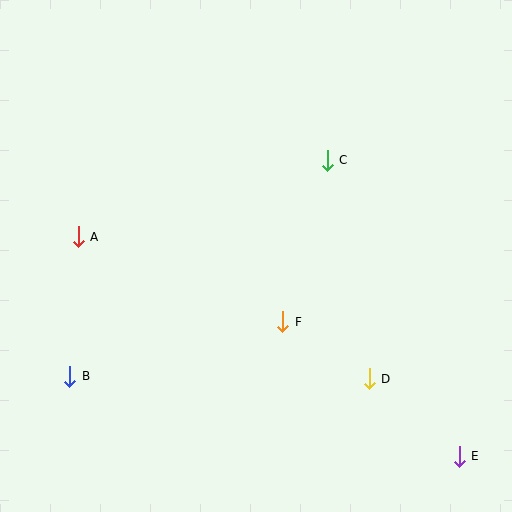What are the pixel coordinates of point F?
Point F is at (283, 322).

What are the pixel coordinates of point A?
Point A is at (78, 237).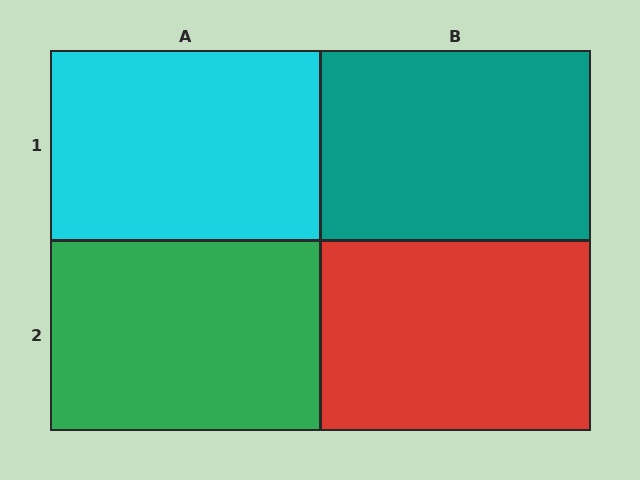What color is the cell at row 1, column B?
Teal.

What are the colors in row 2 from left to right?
Green, red.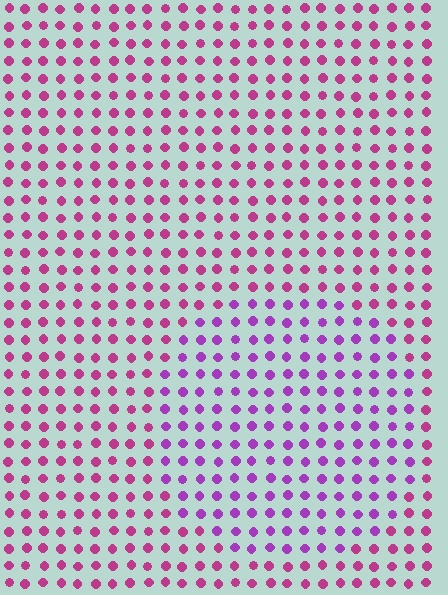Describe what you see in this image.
The image is filled with small magenta elements in a uniform arrangement. A circle-shaped region is visible where the elements are tinted to a slightly different hue, forming a subtle color boundary.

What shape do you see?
I see a circle.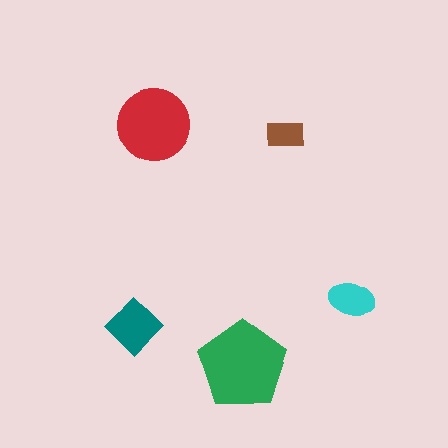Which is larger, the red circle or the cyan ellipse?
The red circle.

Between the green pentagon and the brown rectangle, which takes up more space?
The green pentagon.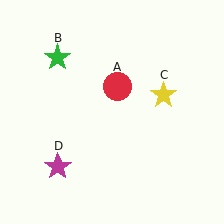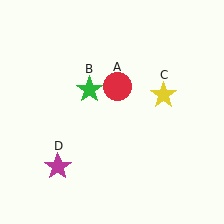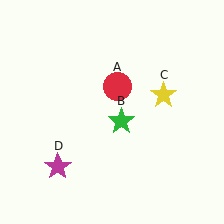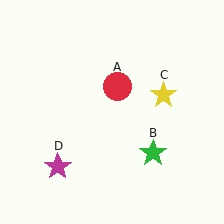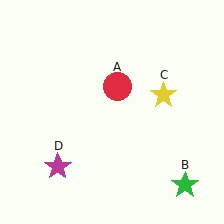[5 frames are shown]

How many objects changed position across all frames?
1 object changed position: green star (object B).